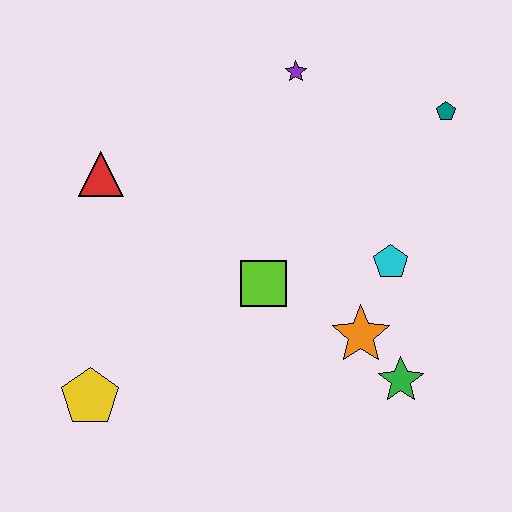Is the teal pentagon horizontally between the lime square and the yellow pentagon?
No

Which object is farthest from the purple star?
The yellow pentagon is farthest from the purple star.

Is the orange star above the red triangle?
No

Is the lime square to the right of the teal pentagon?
No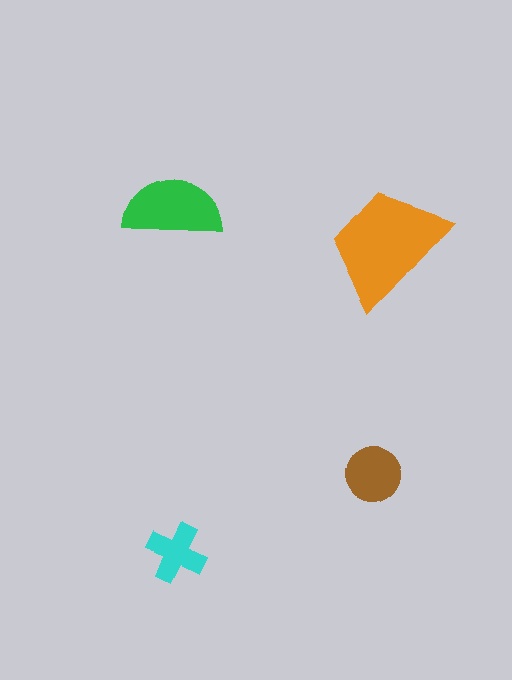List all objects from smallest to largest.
The cyan cross, the brown circle, the green semicircle, the orange trapezoid.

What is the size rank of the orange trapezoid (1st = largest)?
1st.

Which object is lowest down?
The cyan cross is bottommost.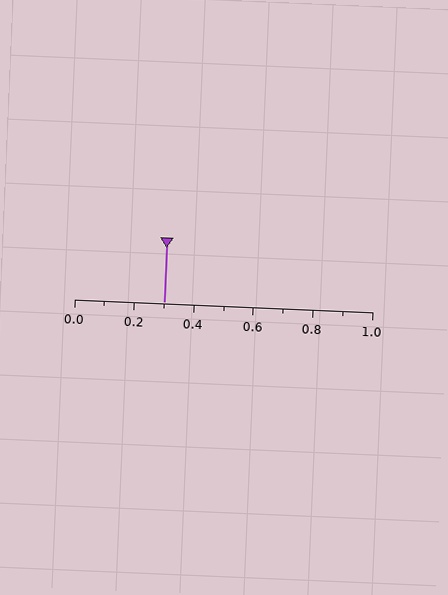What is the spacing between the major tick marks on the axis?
The major ticks are spaced 0.2 apart.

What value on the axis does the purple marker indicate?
The marker indicates approximately 0.3.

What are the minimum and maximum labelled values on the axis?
The axis runs from 0.0 to 1.0.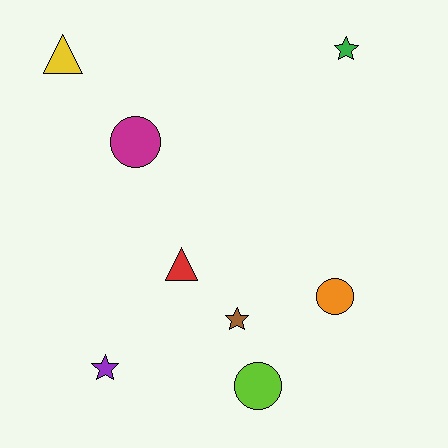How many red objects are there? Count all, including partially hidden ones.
There is 1 red object.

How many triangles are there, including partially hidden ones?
There are 2 triangles.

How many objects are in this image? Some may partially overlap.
There are 8 objects.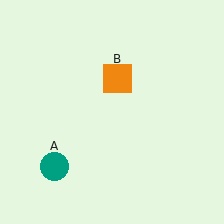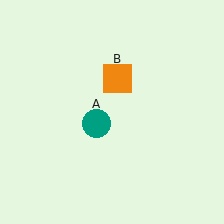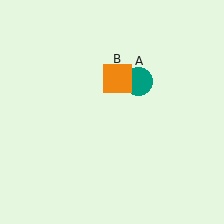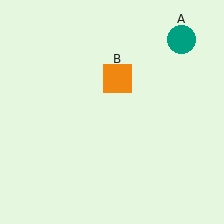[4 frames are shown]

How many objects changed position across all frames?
1 object changed position: teal circle (object A).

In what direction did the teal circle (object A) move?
The teal circle (object A) moved up and to the right.